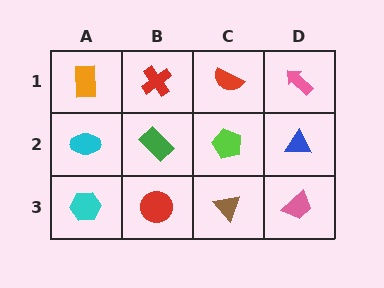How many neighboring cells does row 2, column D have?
3.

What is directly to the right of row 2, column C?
A blue triangle.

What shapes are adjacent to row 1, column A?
A cyan ellipse (row 2, column A), a red cross (row 1, column B).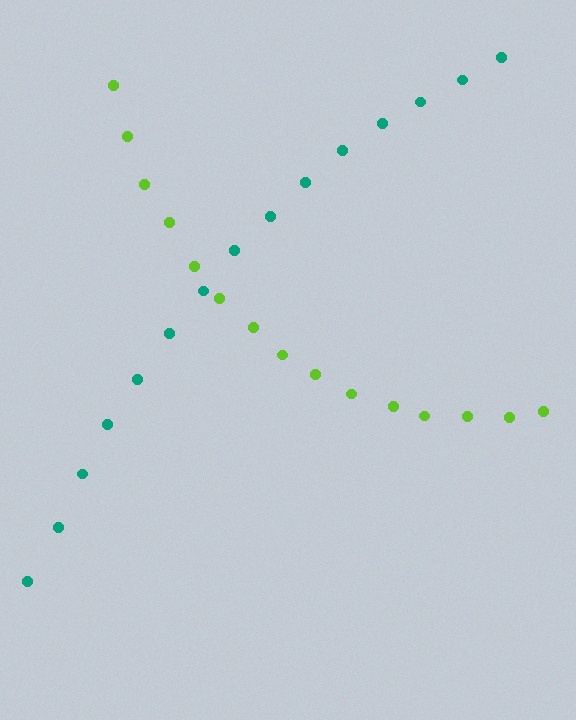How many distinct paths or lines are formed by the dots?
There are 2 distinct paths.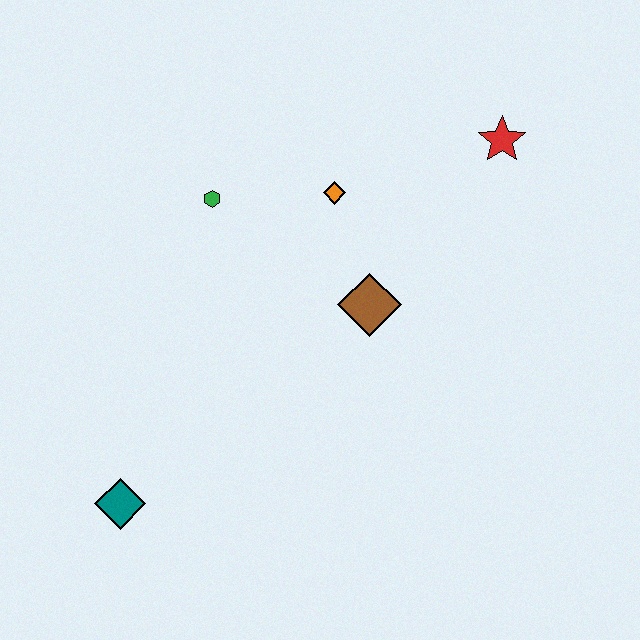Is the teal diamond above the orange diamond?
No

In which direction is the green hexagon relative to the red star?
The green hexagon is to the left of the red star.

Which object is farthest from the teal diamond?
The red star is farthest from the teal diamond.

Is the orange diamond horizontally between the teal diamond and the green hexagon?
No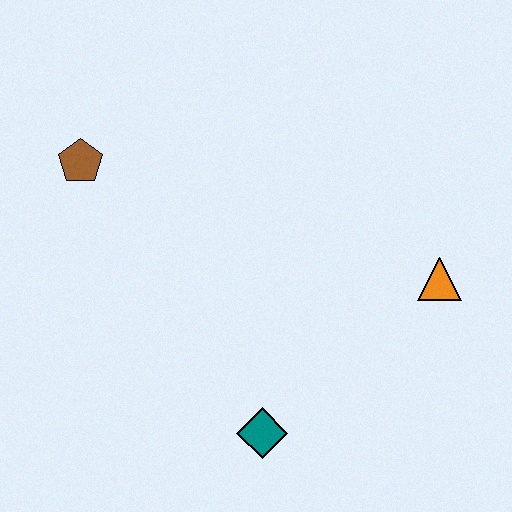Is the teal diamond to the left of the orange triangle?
Yes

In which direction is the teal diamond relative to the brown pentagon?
The teal diamond is below the brown pentagon.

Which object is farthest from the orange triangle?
The brown pentagon is farthest from the orange triangle.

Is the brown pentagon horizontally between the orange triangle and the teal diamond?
No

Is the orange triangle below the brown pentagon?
Yes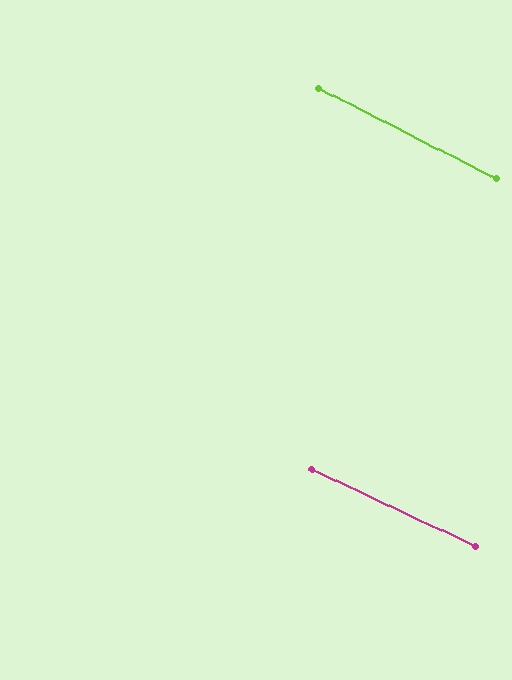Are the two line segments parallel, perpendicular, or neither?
Parallel — their directions differ by only 1.6°.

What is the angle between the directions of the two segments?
Approximately 2 degrees.